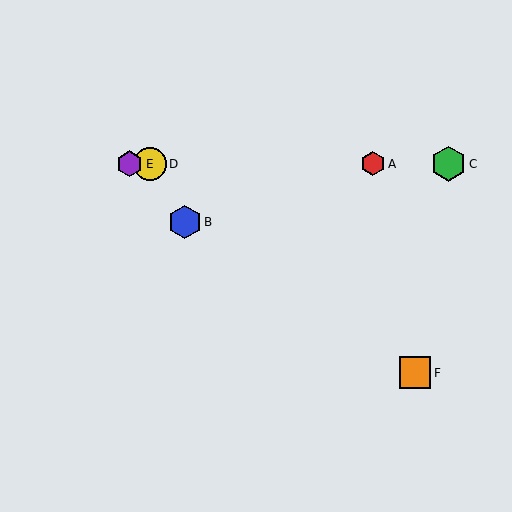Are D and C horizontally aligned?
Yes, both are at y≈164.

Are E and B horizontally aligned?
No, E is at y≈164 and B is at y≈222.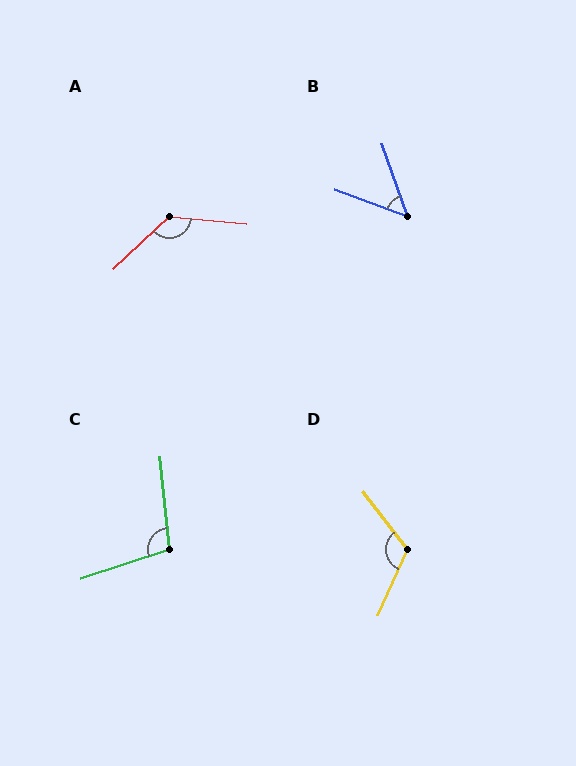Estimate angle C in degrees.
Approximately 102 degrees.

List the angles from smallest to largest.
B (50°), C (102°), D (119°), A (132°).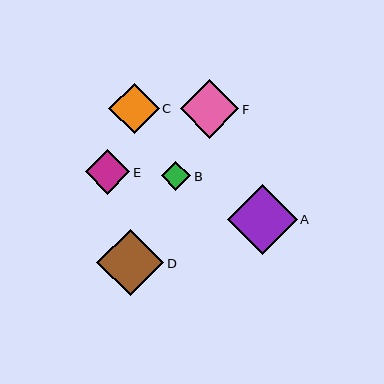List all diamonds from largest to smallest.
From largest to smallest: A, D, F, C, E, B.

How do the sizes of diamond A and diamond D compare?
Diamond A and diamond D are approximately the same size.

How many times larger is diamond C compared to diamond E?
Diamond C is approximately 1.1 times the size of diamond E.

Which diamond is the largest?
Diamond A is the largest with a size of approximately 70 pixels.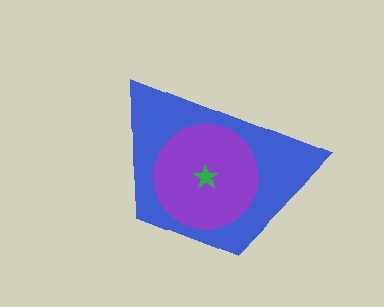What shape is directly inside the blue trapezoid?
The purple circle.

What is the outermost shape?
The blue trapezoid.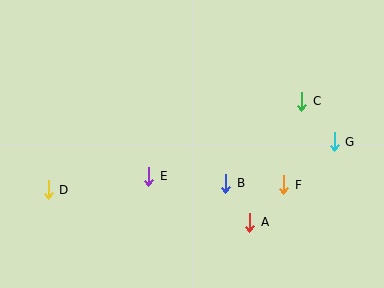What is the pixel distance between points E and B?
The distance between E and B is 77 pixels.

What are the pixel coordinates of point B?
Point B is at (226, 183).